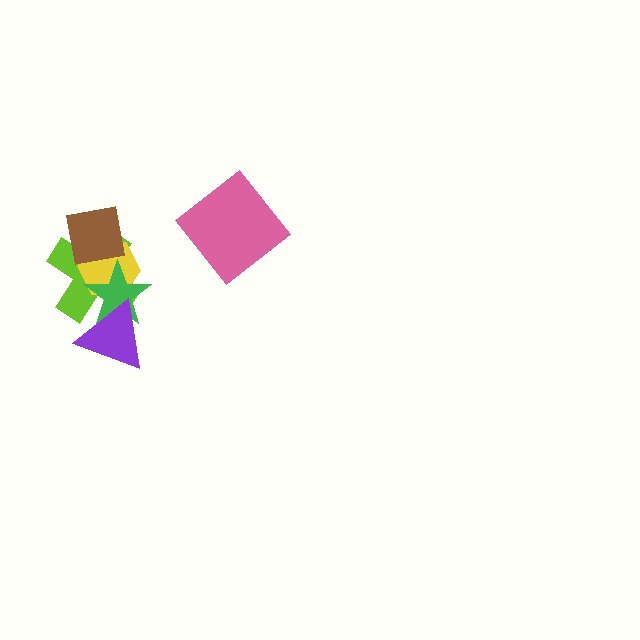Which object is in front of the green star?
The purple triangle is in front of the green star.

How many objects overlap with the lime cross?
4 objects overlap with the lime cross.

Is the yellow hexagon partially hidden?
Yes, it is partially covered by another shape.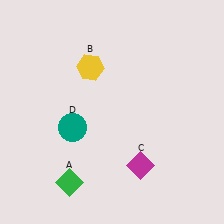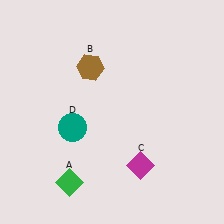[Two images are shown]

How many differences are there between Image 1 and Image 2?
There is 1 difference between the two images.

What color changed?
The hexagon (B) changed from yellow in Image 1 to brown in Image 2.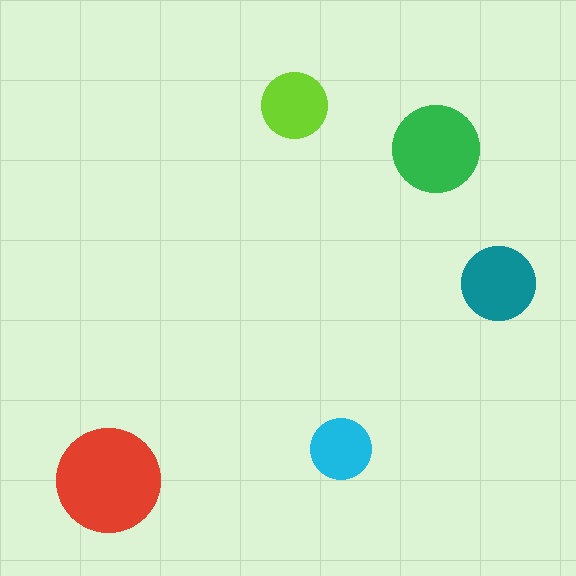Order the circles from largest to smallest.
the red one, the green one, the teal one, the lime one, the cyan one.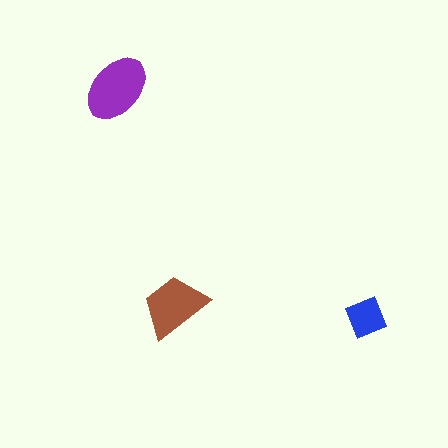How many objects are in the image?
There are 3 objects in the image.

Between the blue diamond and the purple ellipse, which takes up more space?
The purple ellipse.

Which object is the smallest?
The blue diamond.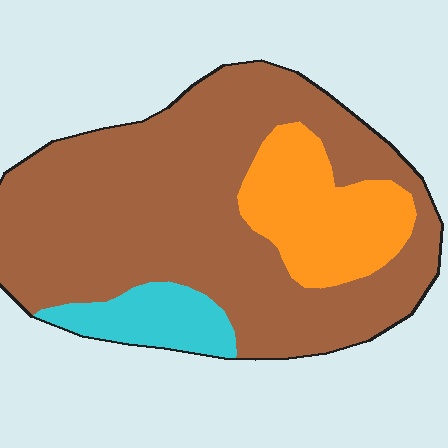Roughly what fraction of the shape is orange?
Orange takes up about one fifth (1/5) of the shape.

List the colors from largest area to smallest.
From largest to smallest: brown, orange, cyan.